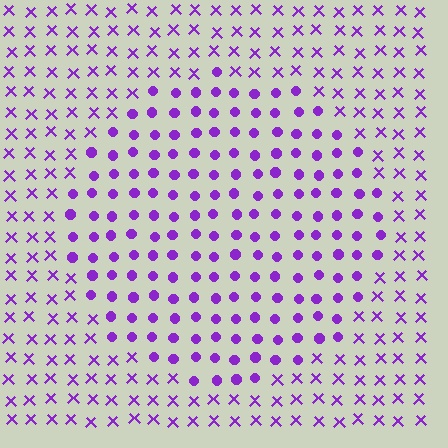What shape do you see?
I see a circle.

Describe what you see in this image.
The image is filled with small purple elements arranged in a uniform grid. A circle-shaped region contains circles, while the surrounding area contains X marks. The boundary is defined purely by the change in element shape.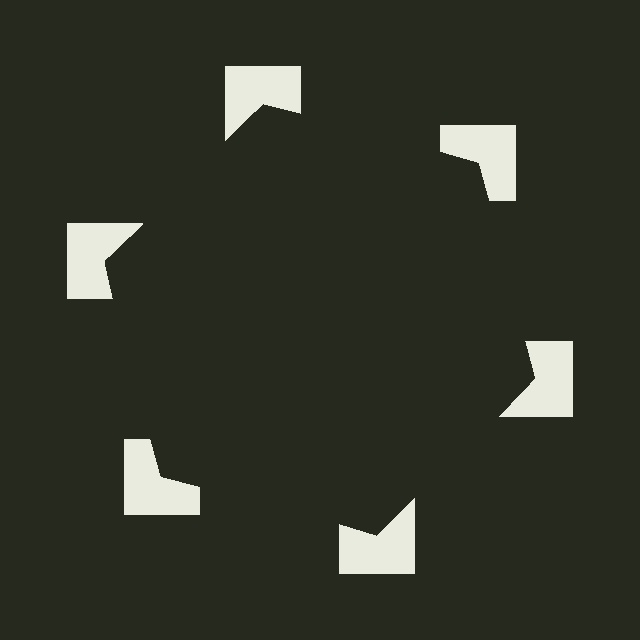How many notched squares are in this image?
There are 6 — one at each vertex of the illusory hexagon.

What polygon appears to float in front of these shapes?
An illusory hexagon — its edges are inferred from the aligned wedge cuts in the notched squares, not physically drawn.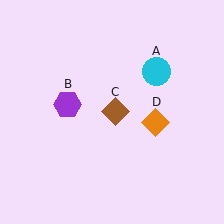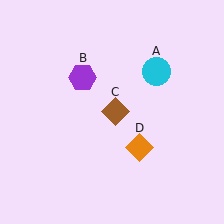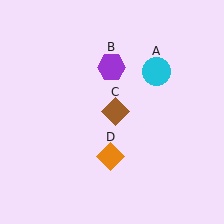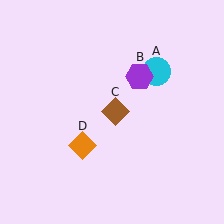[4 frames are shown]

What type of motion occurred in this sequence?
The purple hexagon (object B), orange diamond (object D) rotated clockwise around the center of the scene.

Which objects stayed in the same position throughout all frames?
Cyan circle (object A) and brown diamond (object C) remained stationary.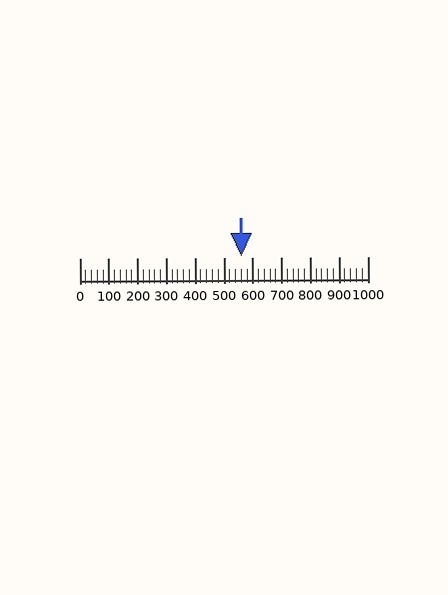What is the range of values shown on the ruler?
The ruler shows values from 0 to 1000.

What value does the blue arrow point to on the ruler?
The blue arrow points to approximately 560.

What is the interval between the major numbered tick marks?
The major tick marks are spaced 100 units apart.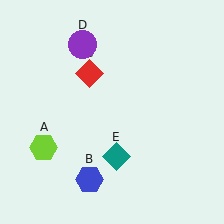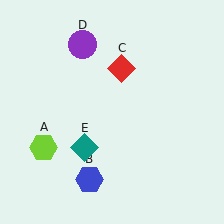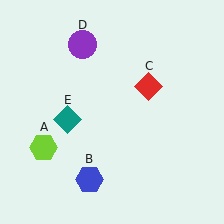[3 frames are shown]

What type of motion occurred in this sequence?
The red diamond (object C), teal diamond (object E) rotated clockwise around the center of the scene.